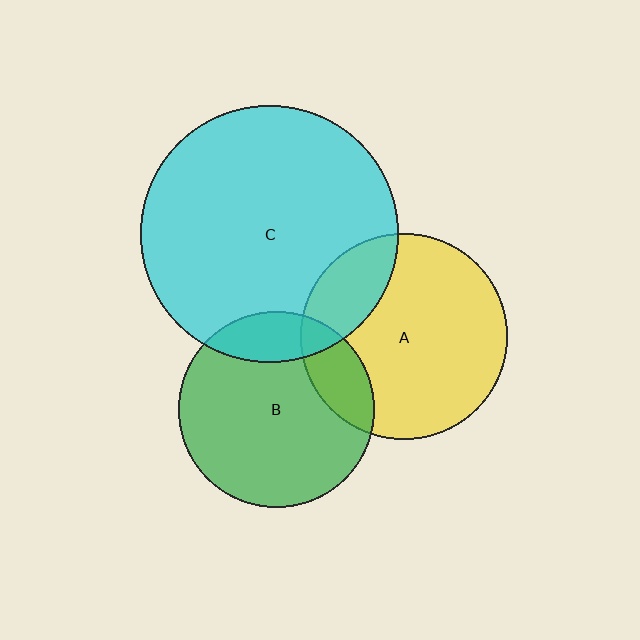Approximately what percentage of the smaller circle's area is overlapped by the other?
Approximately 15%.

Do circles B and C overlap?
Yes.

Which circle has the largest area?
Circle C (cyan).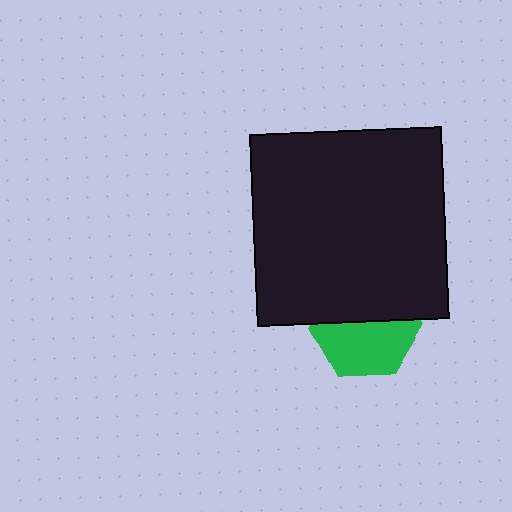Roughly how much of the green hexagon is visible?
About half of it is visible (roughly 53%).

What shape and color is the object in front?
The object in front is a black square.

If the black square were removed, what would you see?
You would see the complete green hexagon.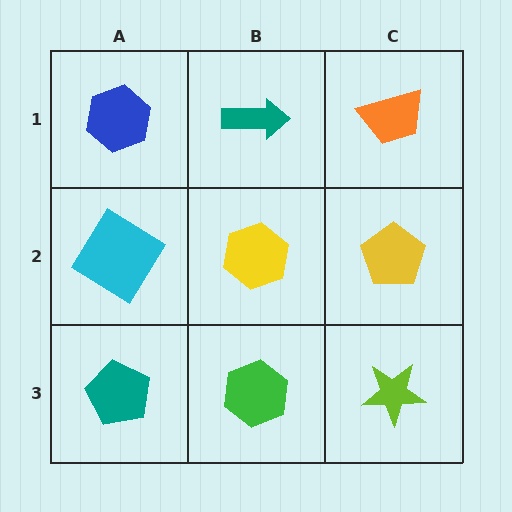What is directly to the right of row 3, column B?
A lime star.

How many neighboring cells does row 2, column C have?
3.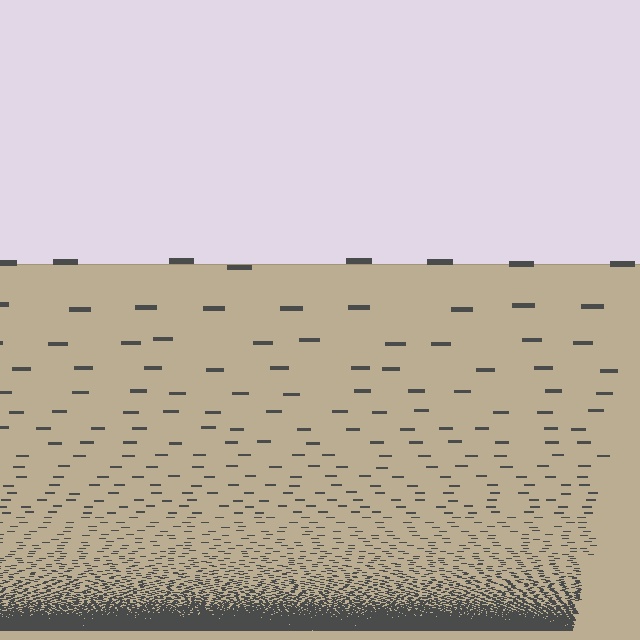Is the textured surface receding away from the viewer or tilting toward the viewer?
The surface appears to tilt toward the viewer. Texture elements get larger and sparser toward the top.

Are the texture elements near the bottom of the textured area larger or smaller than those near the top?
Smaller. The gradient is inverted — elements near the bottom are smaller and denser.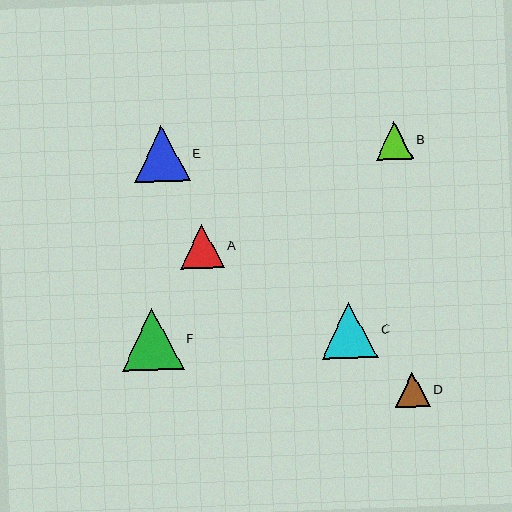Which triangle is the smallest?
Triangle D is the smallest with a size of approximately 35 pixels.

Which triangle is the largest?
Triangle F is the largest with a size of approximately 62 pixels.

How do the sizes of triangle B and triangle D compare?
Triangle B and triangle D are approximately the same size.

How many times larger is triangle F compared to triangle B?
Triangle F is approximately 1.7 times the size of triangle B.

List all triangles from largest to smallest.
From largest to smallest: F, C, E, A, B, D.